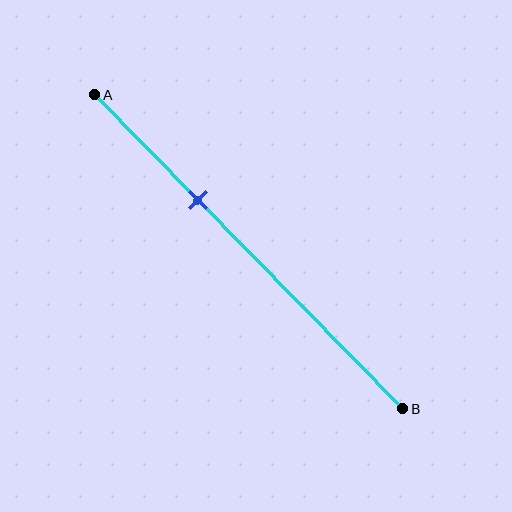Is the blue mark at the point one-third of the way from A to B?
Yes, the mark is approximately at the one-third point.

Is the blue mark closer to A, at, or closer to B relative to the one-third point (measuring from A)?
The blue mark is approximately at the one-third point of segment AB.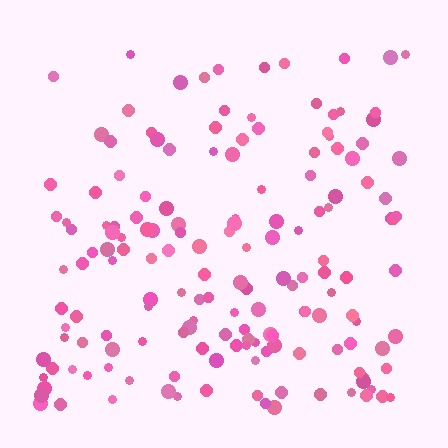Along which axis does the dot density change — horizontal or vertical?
Vertical.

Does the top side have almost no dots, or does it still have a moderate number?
Still a moderate number, just noticeably fewer than the bottom.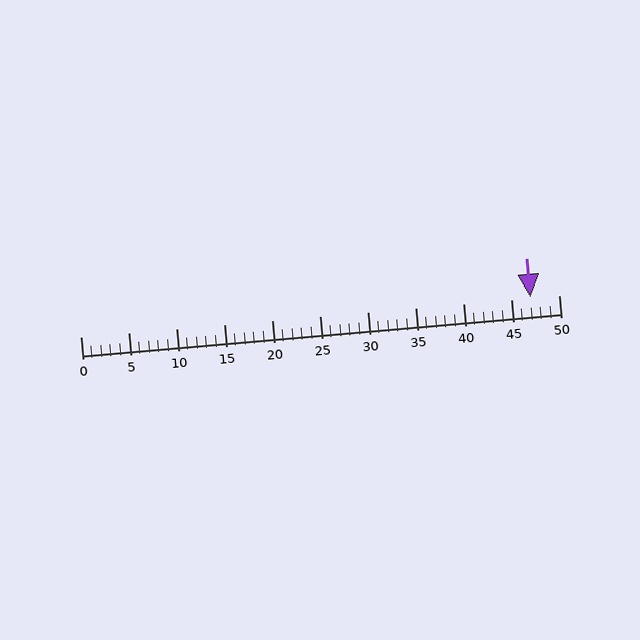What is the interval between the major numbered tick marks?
The major tick marks are spaced 5 units apart.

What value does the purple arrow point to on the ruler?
The purple arrow points to approximately 47.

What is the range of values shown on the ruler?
The ruler shows values from 0 to 50.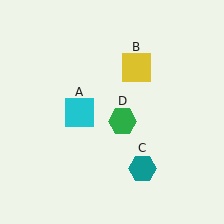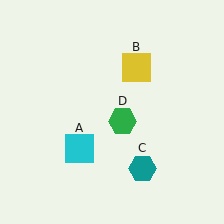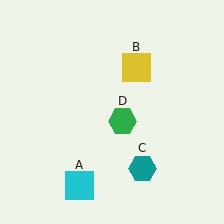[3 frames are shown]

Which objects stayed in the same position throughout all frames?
Yellow square (object B) and teal hexagon (object C) and green hexagon (object D) remained stationary.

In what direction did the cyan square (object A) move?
The cyan square (object A) moved down.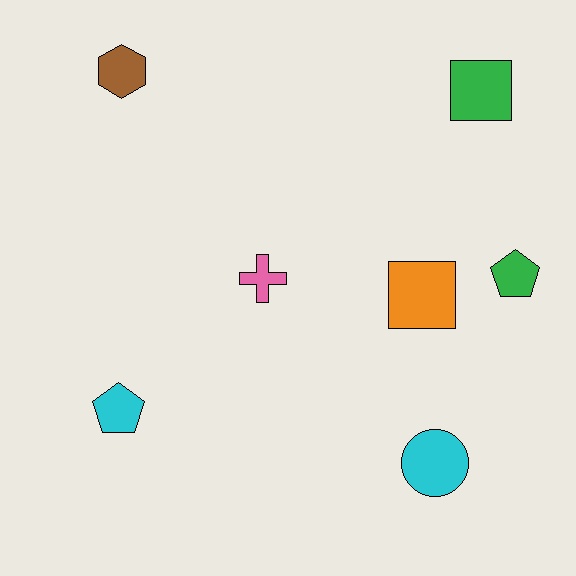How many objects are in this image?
There are 7 objects.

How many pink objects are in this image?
There is 1 pink object.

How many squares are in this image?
There are 2 squares.